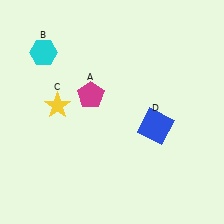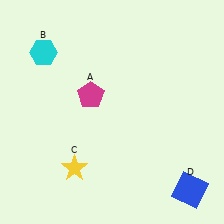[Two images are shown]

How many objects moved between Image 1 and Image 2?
2 objects moved between the two images.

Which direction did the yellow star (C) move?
The yellow star (C) moved down.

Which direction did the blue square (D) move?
The blue square (D) moved down.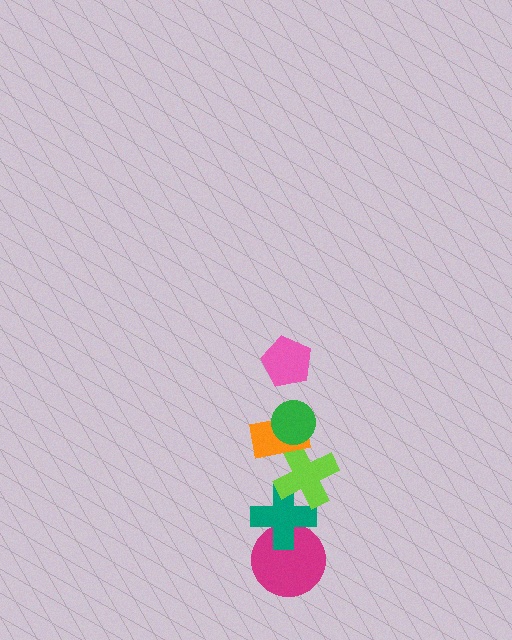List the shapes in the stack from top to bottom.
From top to bottom: the pink pentagon, the green circle, the orange rectangle, the lime cross, the teal cross, the magenta circle.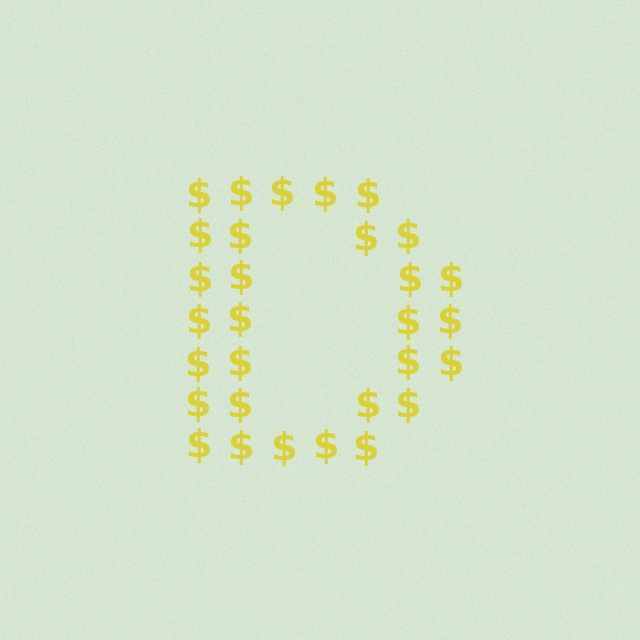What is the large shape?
The large shape is the letter D.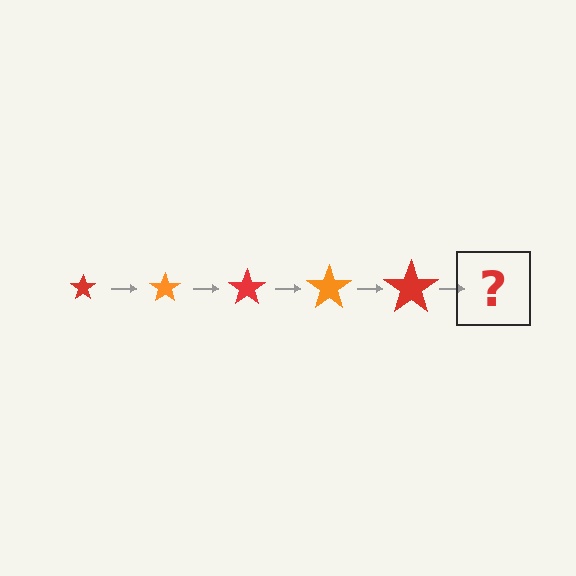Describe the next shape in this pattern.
It should be an orange star, larger than the previous one.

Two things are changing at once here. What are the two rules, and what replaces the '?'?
The two rules are that the star grows larger each step and the color cycles through red and orange. The '?' should be an orange star, larger than the previous one.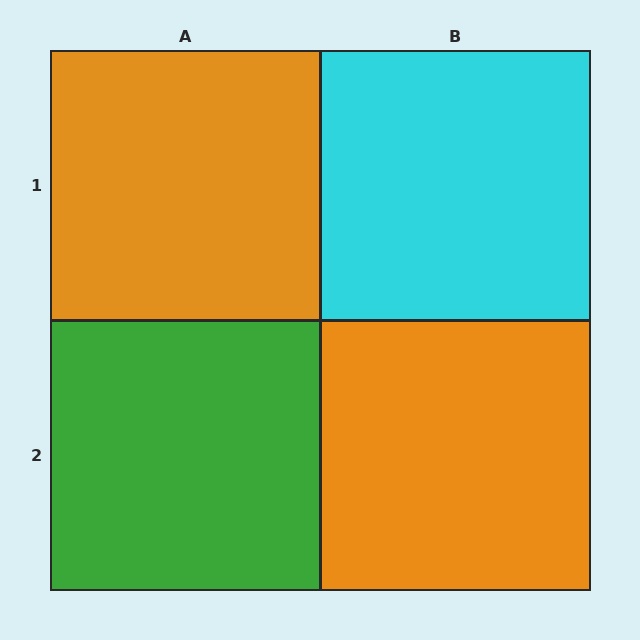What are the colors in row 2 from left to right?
Green, orange.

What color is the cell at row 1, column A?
Orange.